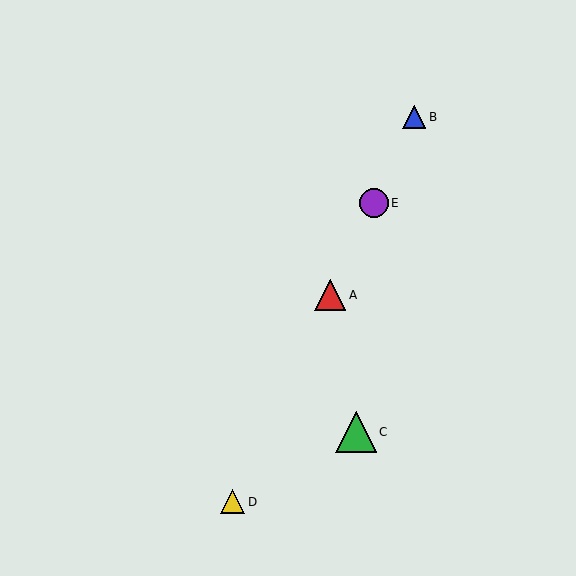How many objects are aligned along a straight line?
4 objects (A, B, D, E) are aligned along a straight line.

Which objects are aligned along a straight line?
Objects A, B, D, E are aligned along a straight line.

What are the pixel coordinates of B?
Object B is at (414, 117).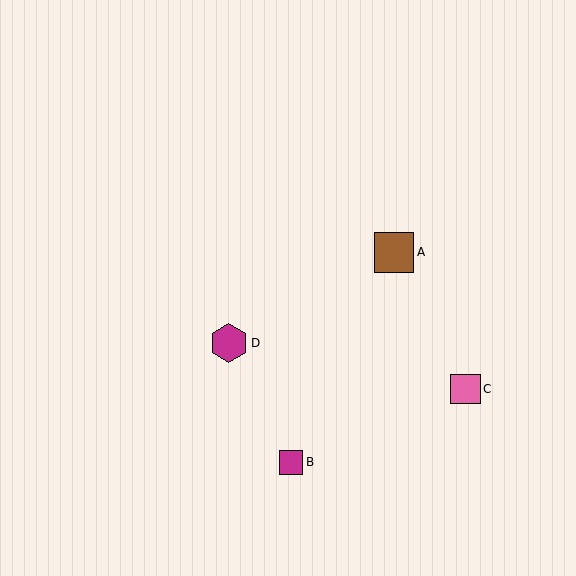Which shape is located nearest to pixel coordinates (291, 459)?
The magenta square (labeled B) at (291, 462) is nearest to that location.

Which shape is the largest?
The brown square (labeled A) is the largest.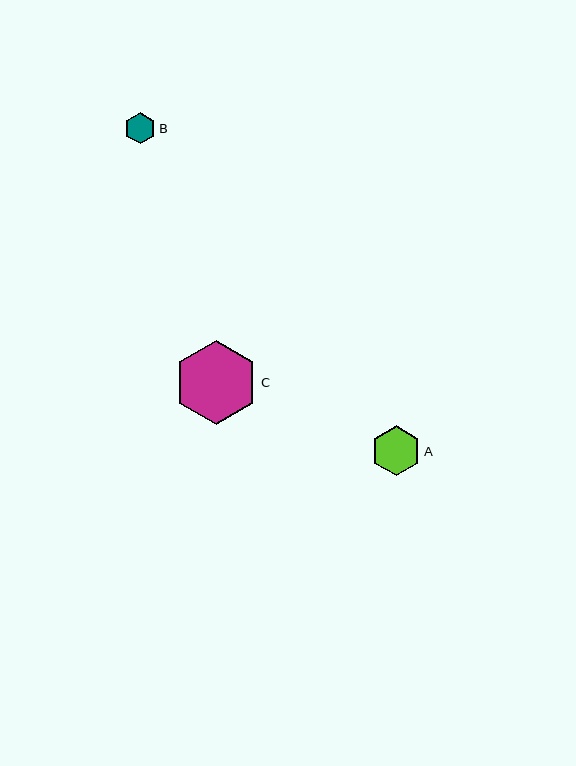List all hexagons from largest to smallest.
From largest to smallest: C, A, B.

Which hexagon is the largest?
Hexagon C is the largest with a size of approximately 84 pixels.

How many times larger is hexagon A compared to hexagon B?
Hexagon A is approximately 1.6 times the size of hexagon B.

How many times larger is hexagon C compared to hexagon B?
Hexagon C is approximately 2.7 times the size of hexagon B.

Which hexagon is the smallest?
Hexagon B is the smallest with a size of approximately 31 pixels.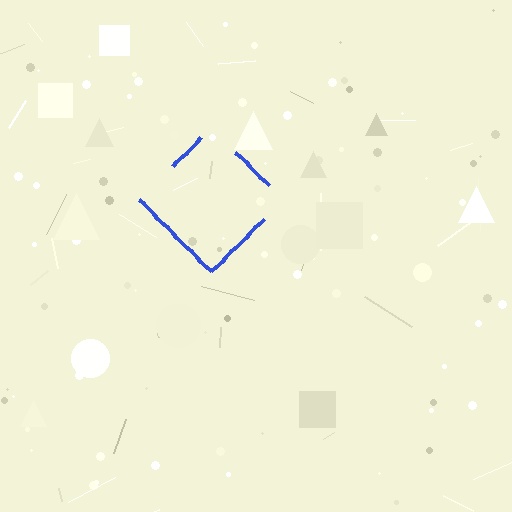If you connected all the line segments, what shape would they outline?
They would outline a diamond.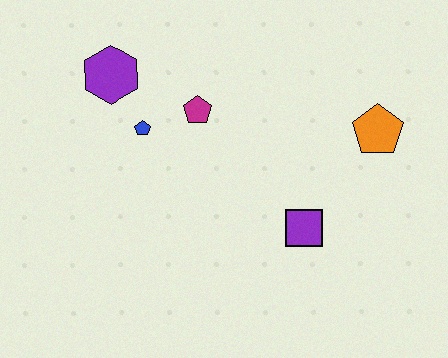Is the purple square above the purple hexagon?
No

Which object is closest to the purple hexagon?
The blue pentagon is closest to the purple hexagon.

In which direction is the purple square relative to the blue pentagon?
The purple square is to the right of the blue pentagon.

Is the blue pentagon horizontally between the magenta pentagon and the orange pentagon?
No